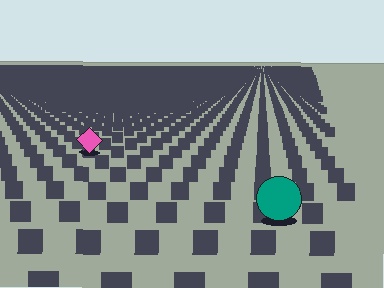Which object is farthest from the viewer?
The pink diamond is farthest from the viewer. It appears smaller and the ground texture around it is denser.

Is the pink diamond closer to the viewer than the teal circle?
No. The teal circle is closer — you can tell from the texture gradient: the ground texture is coarser near it.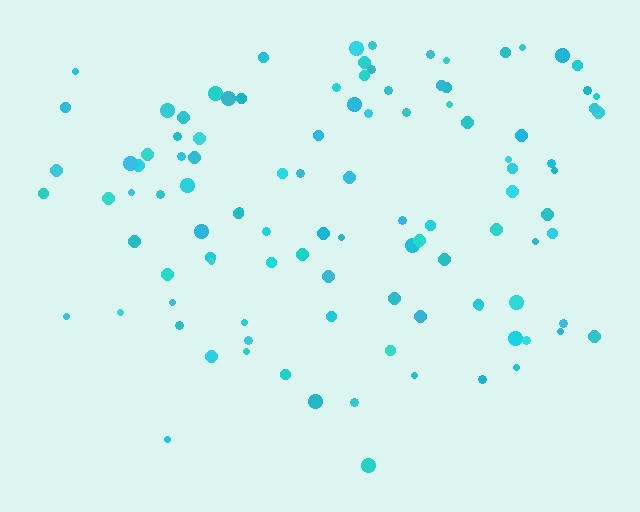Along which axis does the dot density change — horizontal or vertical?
Vertical.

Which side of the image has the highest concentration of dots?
The top.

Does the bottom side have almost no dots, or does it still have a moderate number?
Still a moderate number, just noticeably fewer than the top.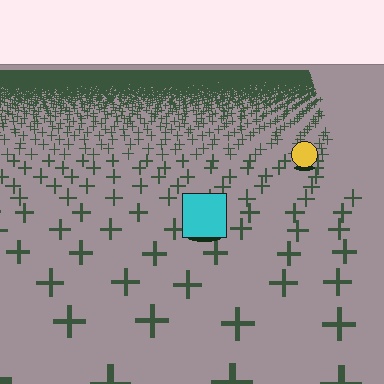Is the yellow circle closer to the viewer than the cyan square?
No. The cyan square is closer — you can tell from the texture gradient: the ground texture is coarser near it.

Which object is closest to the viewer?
The cyan square is closest. The texture marks near it are larger and more spread out.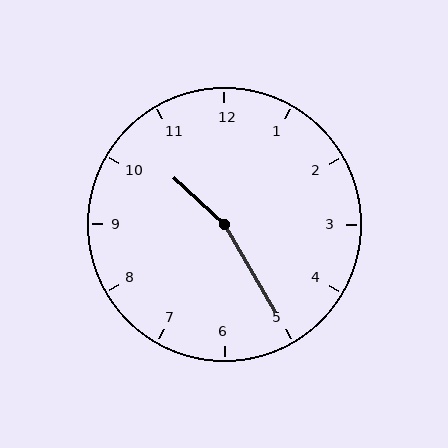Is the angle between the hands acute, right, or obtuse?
It is obtuse.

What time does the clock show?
10:25.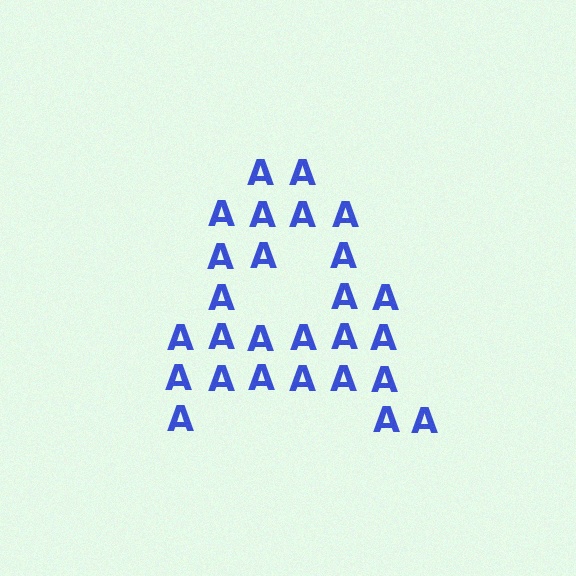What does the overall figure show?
The overall figure shows the letter A.